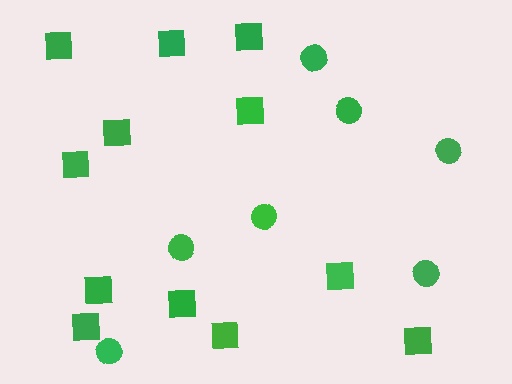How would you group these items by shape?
There are 2 groups: one group of squares (12) and one group of circles (7).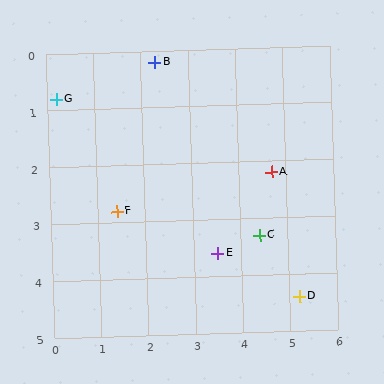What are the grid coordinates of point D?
Point D is at approximately (5.2, 4.4).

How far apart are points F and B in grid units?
Points F and B are about 2.8 grid units apart.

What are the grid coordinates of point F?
Point F is at approximately (1.4, 2.8).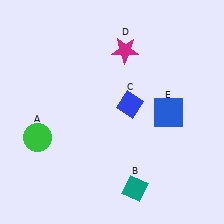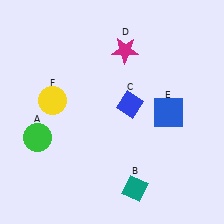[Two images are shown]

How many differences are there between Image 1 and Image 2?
There is 1 difference between the two images.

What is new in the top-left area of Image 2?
A yellow circle (F) was added in the top-left area of Image 2.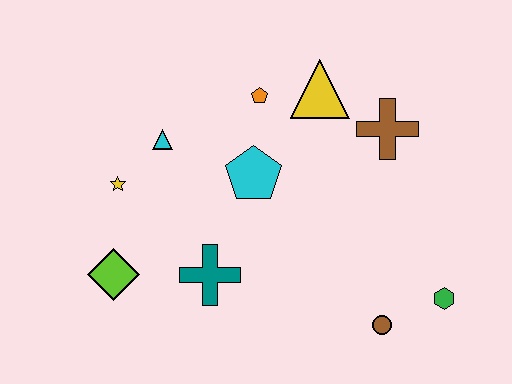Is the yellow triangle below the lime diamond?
No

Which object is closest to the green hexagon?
The brown circle is closest to the green hexagon.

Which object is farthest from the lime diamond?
The green hexagon is farthest from the lime diamond.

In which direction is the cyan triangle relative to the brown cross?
The cyan triangle is to the left of the brown cross.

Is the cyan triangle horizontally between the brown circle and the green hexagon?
No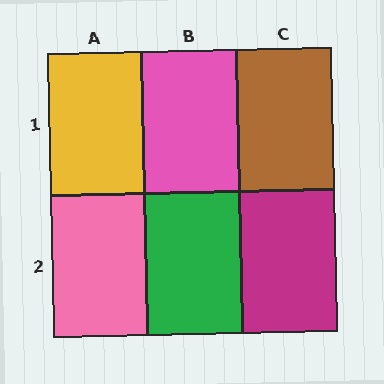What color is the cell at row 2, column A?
Pink.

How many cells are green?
1 cell is green.